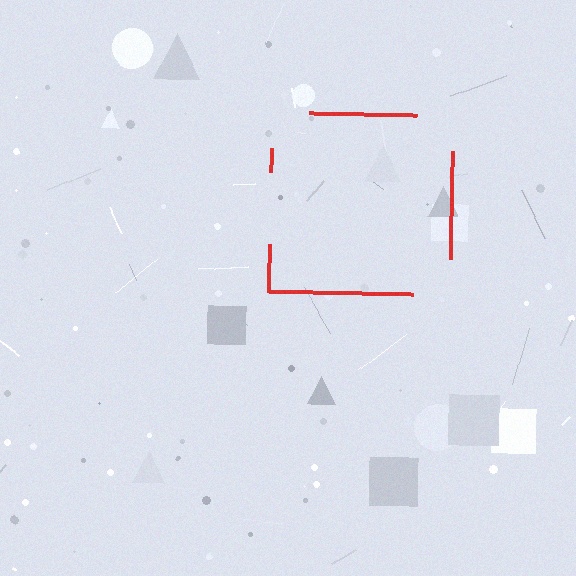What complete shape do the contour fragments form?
The contour fragments form a square.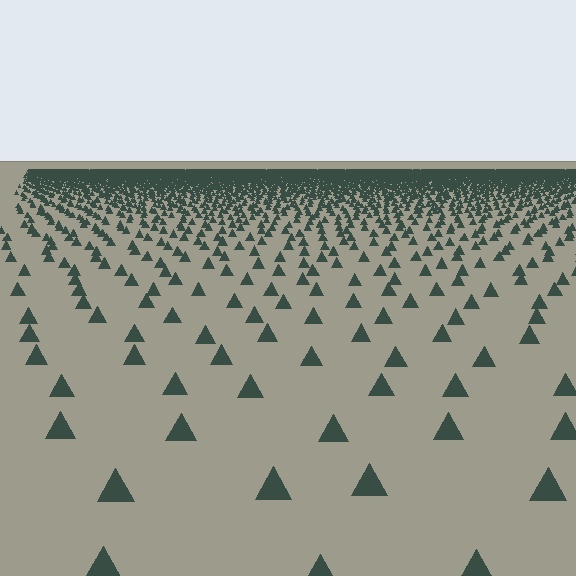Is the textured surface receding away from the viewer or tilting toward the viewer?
The surface is receding away from the viewer. Texture elements get smaller and denser toward the top.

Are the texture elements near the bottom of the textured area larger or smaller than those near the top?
Larger. Near the bottom, elements are closer to the viewer and appear at a bigger on-screen size.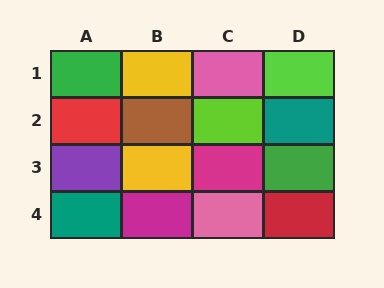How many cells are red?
2 cells are red.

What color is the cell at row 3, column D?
Green.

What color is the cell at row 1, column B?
Yellow.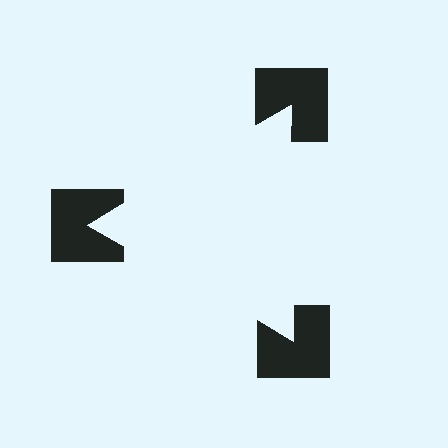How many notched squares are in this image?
There are 3 — one at each vertex of the illusory triangle.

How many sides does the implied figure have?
3 sides.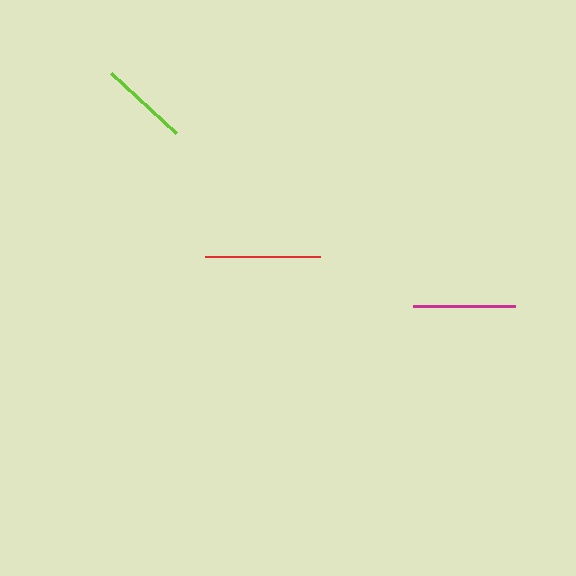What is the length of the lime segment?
The lime segment is approximately 88 pixels long.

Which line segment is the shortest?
The lime line is the shortest at approximately 88 pixels.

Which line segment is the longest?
The red line is the longest at approximately 116 pixels.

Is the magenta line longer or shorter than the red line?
The red line is longer than the magenta line.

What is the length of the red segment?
The red segment is approximately 116 pixels long.